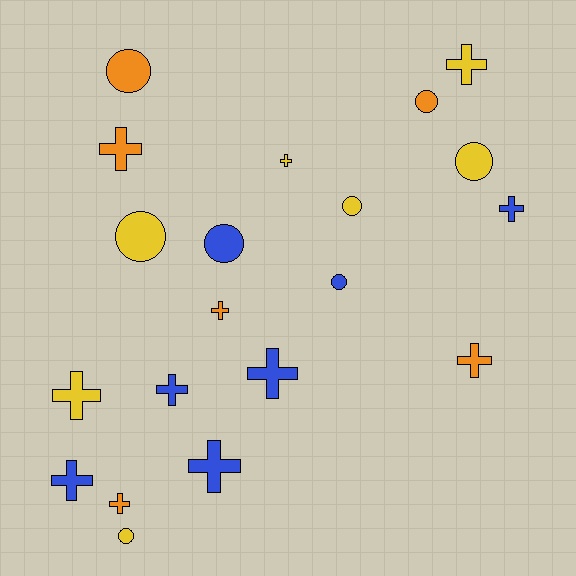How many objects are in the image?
There are 20 objects.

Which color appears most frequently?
Yellow, with 7 objects.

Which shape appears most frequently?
Cross, with 12 objects.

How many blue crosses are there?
There are 5 blue crosses.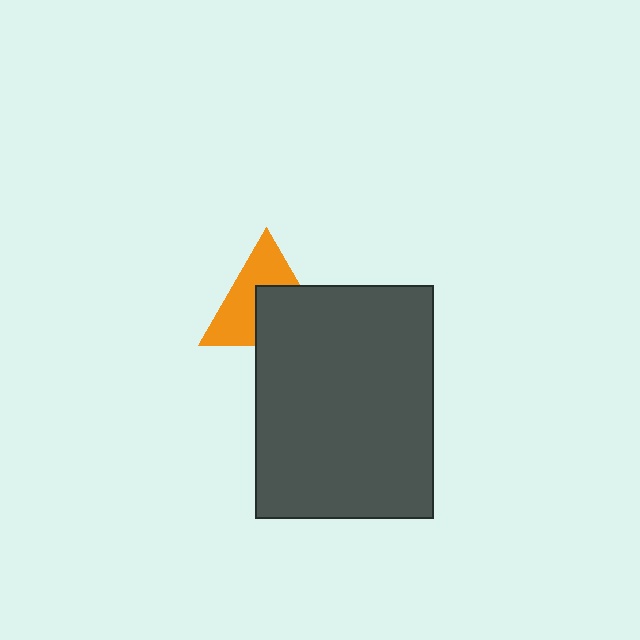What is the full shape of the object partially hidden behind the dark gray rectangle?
The partially hidden object is an orange triangle.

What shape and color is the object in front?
The object in front is a dark gray rectangle.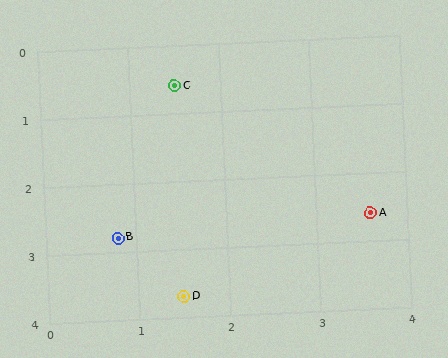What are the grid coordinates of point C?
Point C is at approximately (1.5, 0.6).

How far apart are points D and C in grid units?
Points D and C are about 3.1 grid units apart.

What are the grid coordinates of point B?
Point B is at approximately (0.8, 2.8).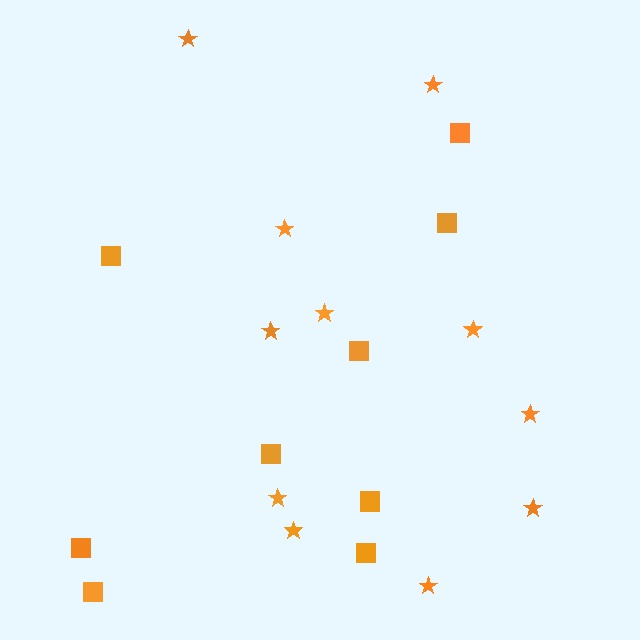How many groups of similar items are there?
There are 2 groups: one group of squares (9) and one group of stars (11).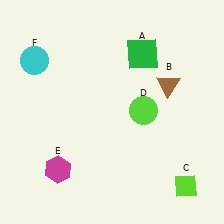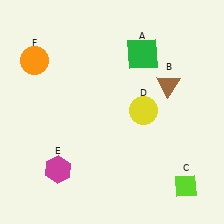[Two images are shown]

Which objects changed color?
D changed from lime to yellow. F changed from cyan to orange.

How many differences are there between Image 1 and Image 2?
There are 2 differences between the two images.